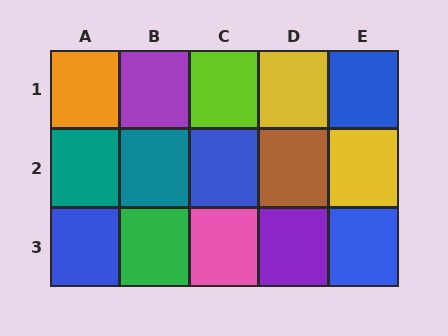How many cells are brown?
1 cell is brown.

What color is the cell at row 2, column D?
Brown.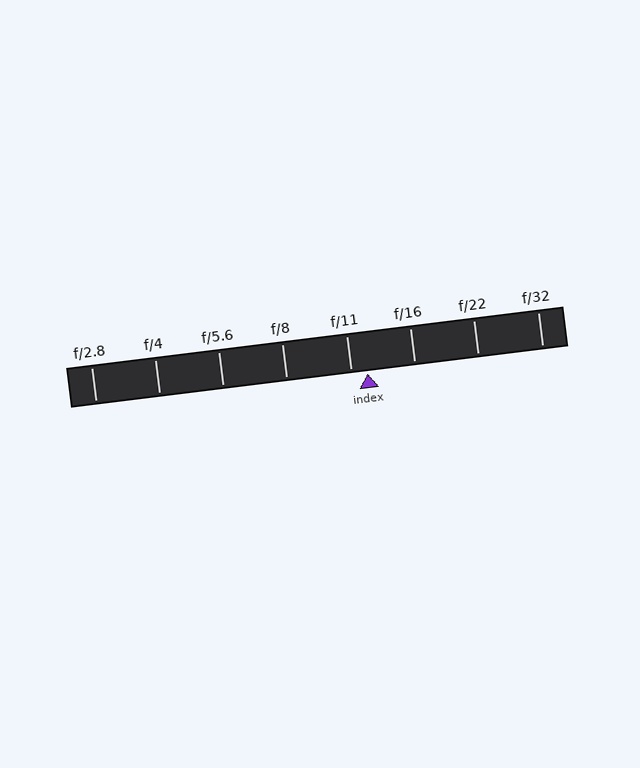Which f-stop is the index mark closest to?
The index mark is closest to f/11.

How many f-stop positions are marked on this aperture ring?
There are 8 f-stop positions marked.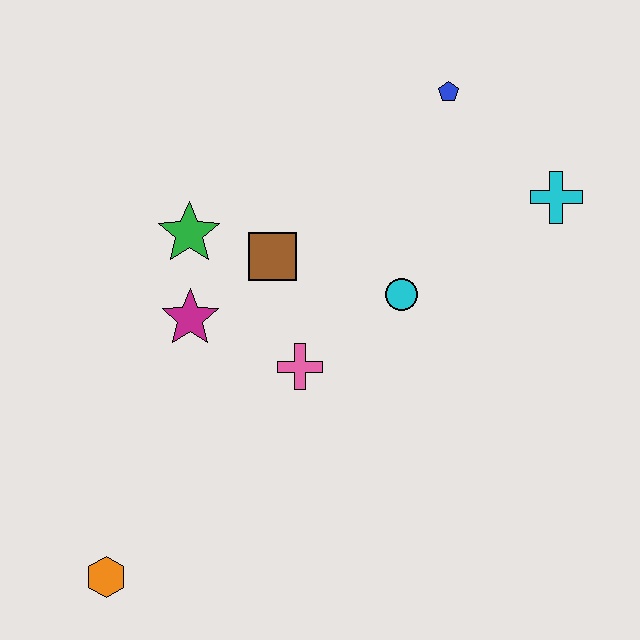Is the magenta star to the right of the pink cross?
No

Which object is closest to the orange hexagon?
The magenta star is closest to the orange hexagon.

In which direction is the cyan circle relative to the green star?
The cyan circle is to the right of the green star.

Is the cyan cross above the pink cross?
Yes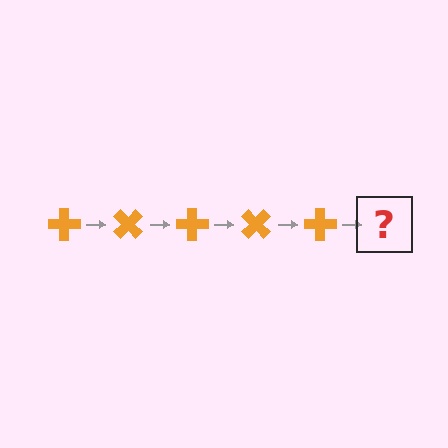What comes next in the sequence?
The next element should be an orange cross rotated 225 degrees.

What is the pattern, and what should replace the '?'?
The pattern is that the cross rotates 45 degrees each step. The '?' should be an orange cross rotated 225 degrees.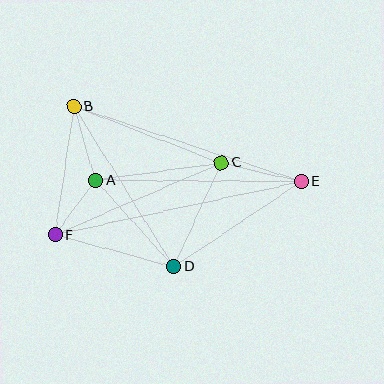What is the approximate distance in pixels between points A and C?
The distance between A and C is approximately 127 pixels.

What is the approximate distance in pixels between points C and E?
The distance between C and E is approximately 82 pixels.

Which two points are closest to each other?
Points A and F are closest to each other.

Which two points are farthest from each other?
Points E and F are farthest from each other.